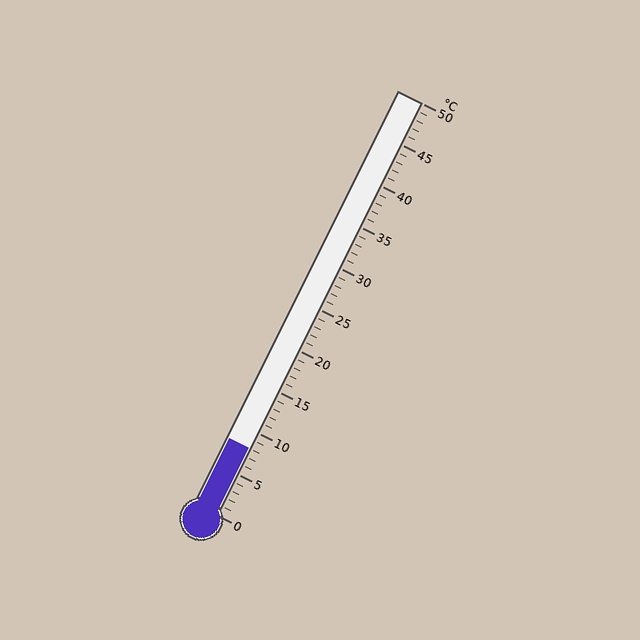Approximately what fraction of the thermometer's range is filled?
The thermometer is filled to approximately 15% of its range.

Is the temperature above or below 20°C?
The temperature is below 20°C.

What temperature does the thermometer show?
The thermometer shows approximately 8°C.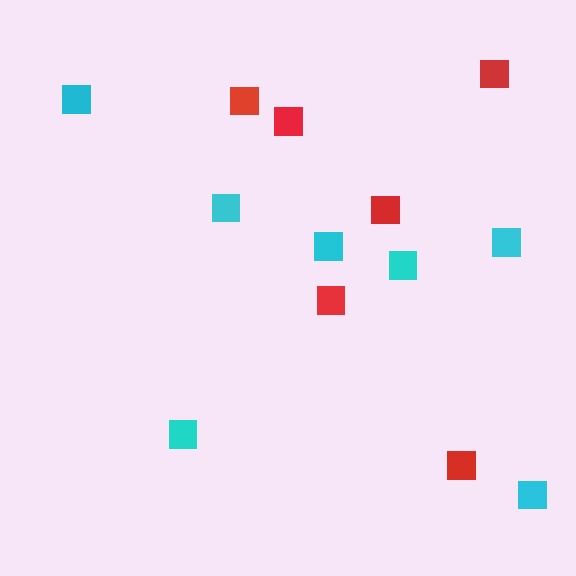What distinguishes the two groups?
There are 2 groups: one group of red squares (6) and one group of cyan squares (7).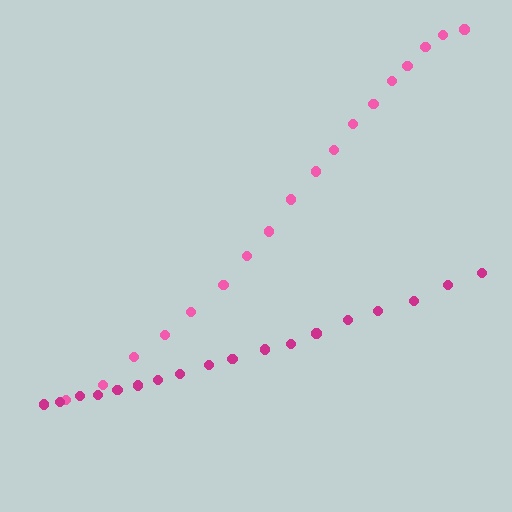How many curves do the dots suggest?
There are 2 distinct paths.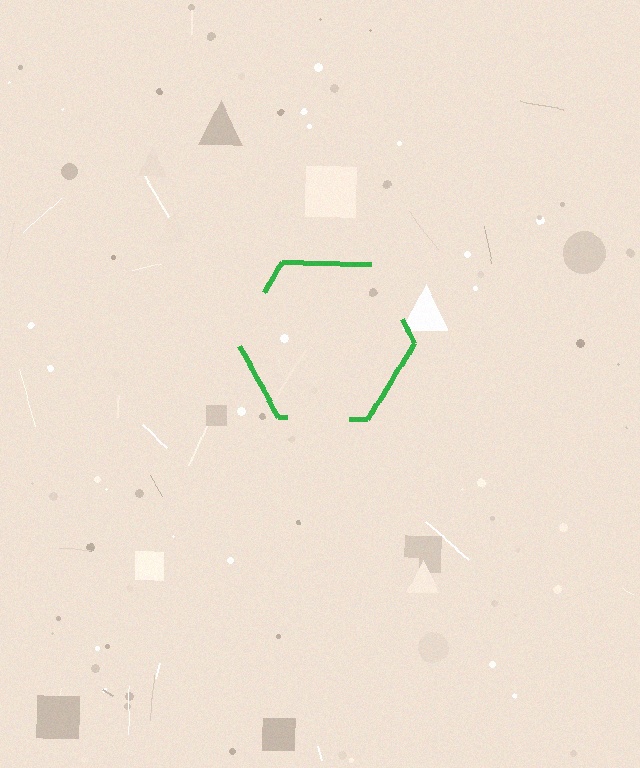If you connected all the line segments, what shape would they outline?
They would outline a hexagon.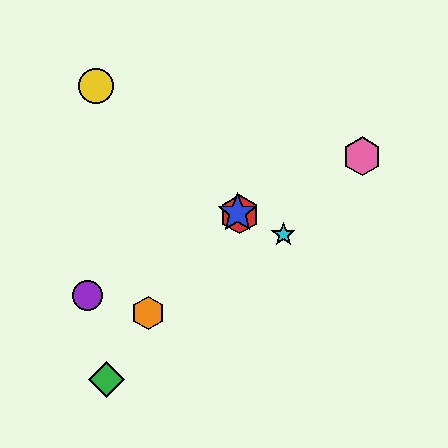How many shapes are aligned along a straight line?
3 shapes (the red hexagon, the blue star, the cyan star) are aligned along a straight line.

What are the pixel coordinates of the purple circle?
The purple circle is at (87, 296).